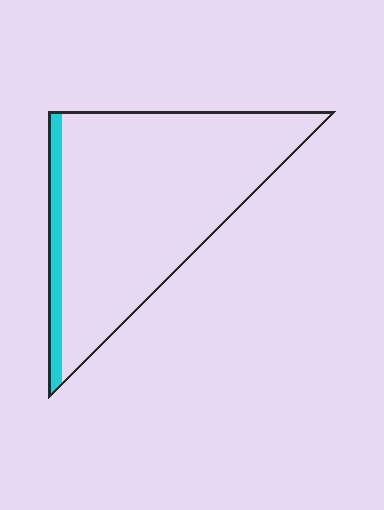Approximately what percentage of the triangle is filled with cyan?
Approximately 10%.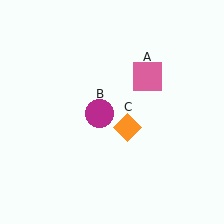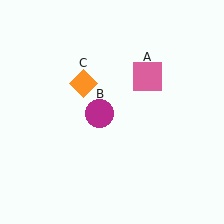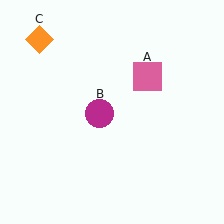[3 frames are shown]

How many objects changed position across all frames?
1 object changed position: orange diamond (object C).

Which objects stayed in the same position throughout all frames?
Pink square (object A) and magenta circle (object B) remained stationary.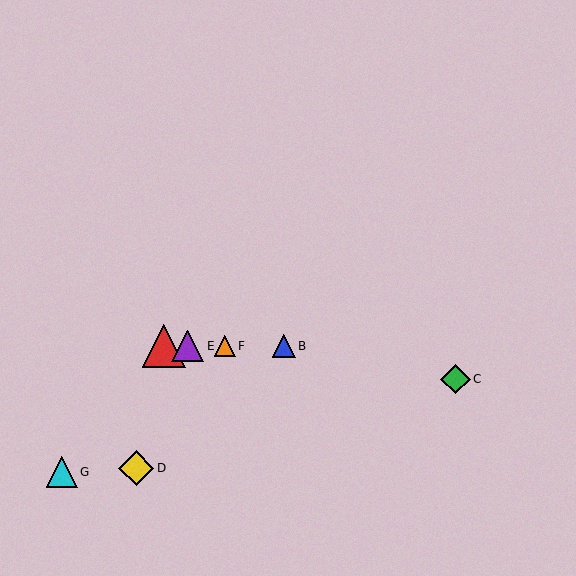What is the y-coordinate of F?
Object F is at y≈346.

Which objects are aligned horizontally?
Objects A, B, E, F are aligned horizontally.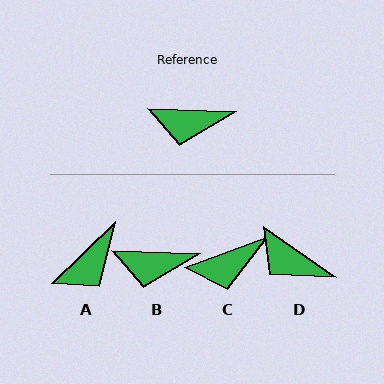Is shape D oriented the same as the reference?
No, it is off by about 33 degrees.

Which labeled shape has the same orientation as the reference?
B.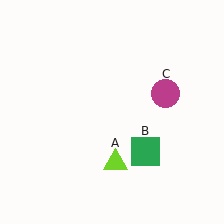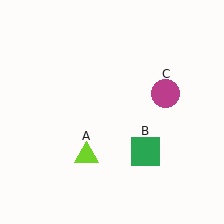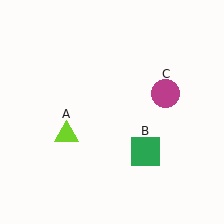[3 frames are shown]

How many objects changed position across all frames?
1 object changed position: lime triangle (object A).